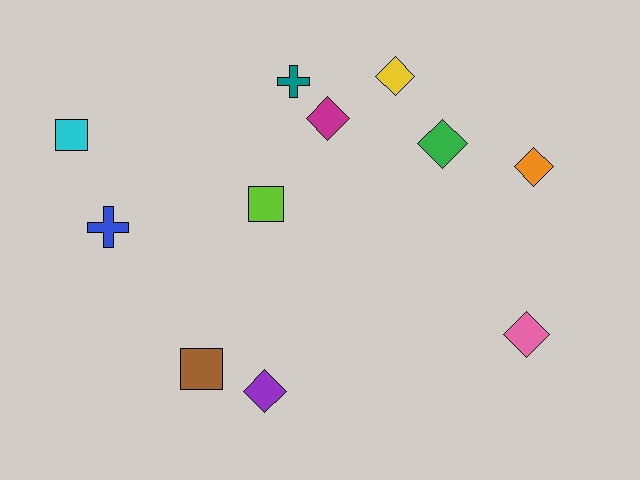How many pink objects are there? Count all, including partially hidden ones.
There is 1 pink object.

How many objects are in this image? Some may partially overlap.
There are 11 objects.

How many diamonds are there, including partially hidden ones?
There are 6 diamonds.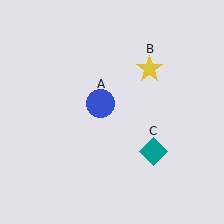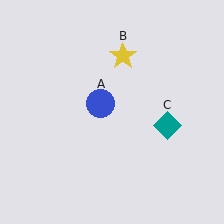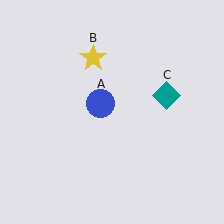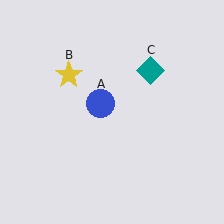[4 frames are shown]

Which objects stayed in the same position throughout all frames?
Blue circle (object A) remained stationary.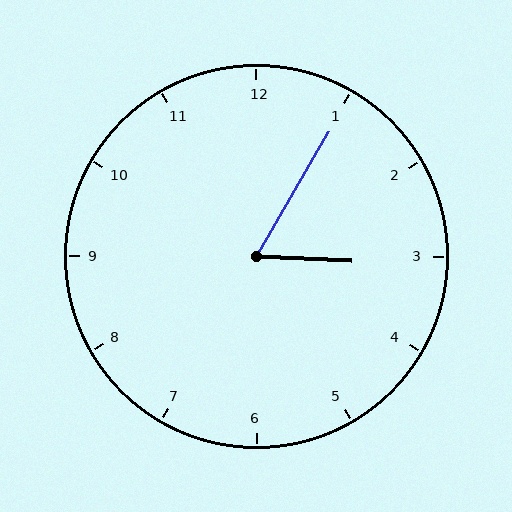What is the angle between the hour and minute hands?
Approximately 62 degrees.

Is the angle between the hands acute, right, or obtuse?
It is acute.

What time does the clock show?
3:05.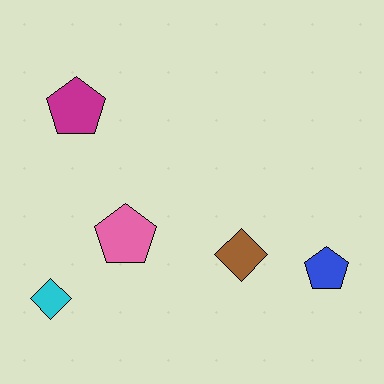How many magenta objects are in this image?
There is 1 magenta object.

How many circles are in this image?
There are no circles.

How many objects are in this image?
There are 5 objects.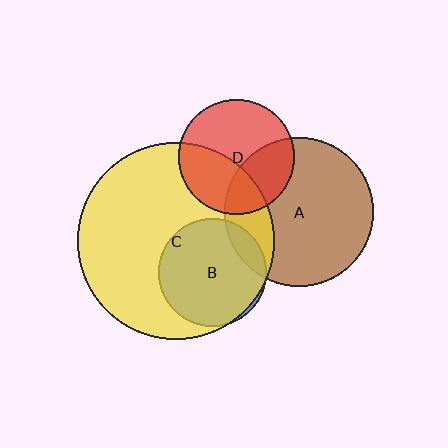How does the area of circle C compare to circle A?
Approximately 1.8 times.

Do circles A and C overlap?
Yes.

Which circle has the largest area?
Circle C (yellow).